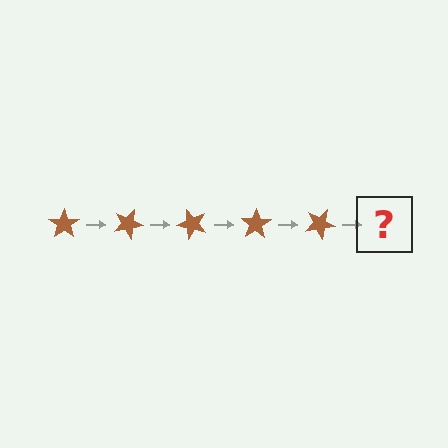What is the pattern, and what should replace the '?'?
The pattern is that the star rotates 25 degrees each step. The '?' should be a brown star rotated 125 degrees.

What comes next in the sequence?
The next element should be a brown star rotated 125 degrees.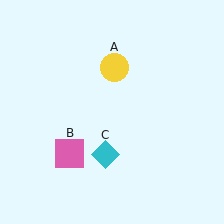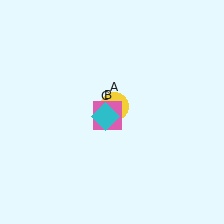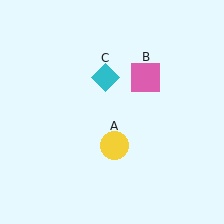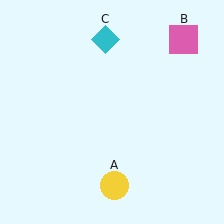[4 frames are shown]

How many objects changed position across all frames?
3 objects changed position: yellow circle (object A), pink square (object B), cyan diamond (object C).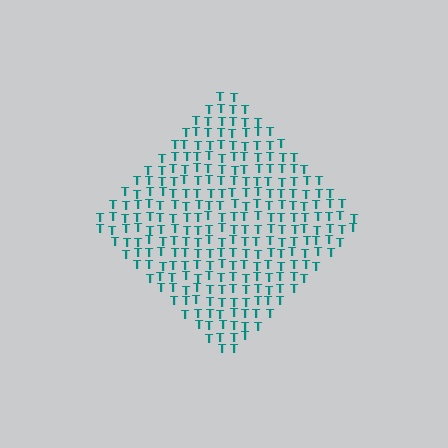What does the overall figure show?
The overall figure shows a diamond.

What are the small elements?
The small elements are letter T's.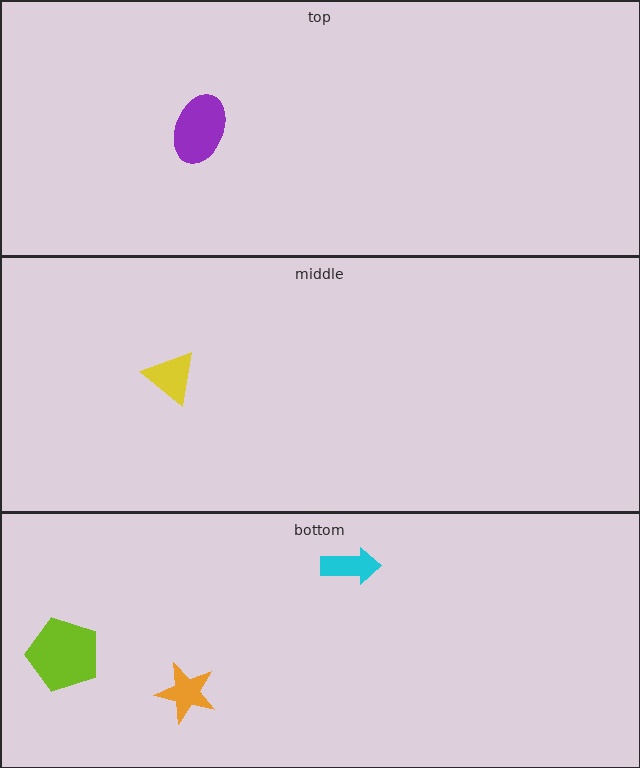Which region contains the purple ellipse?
The top region.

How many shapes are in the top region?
1.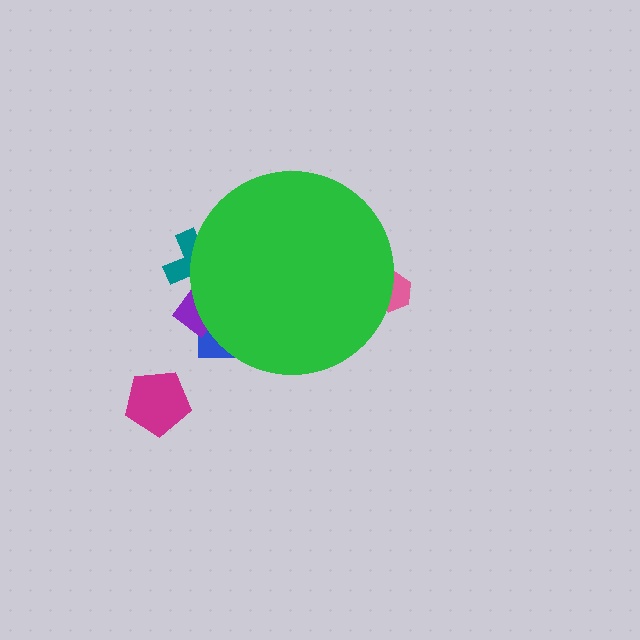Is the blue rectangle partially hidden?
Yes, the blue rectangle is partially hidden behind the green circle.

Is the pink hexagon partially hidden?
Yes, the pink hexagon is partially hidden behind the green circle.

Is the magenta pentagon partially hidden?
No, the magenta pentagon is fully visible.